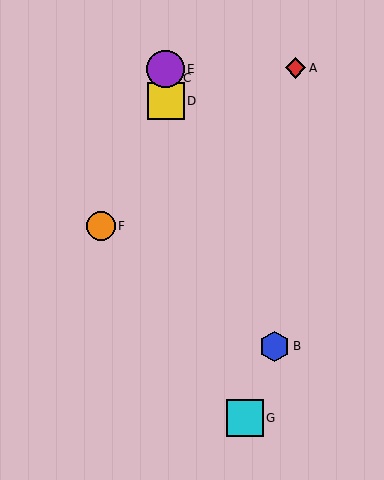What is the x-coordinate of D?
Object D is at x≈166.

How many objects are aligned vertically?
3 objects (C, D, E) are aligned vertically.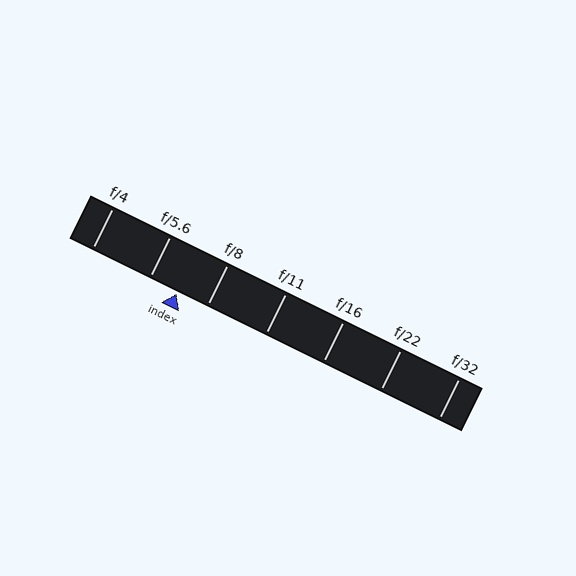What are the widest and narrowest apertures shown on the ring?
The widest aperture shown is f/4 and the narrowest is f/32.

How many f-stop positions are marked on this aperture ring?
There are 7 f-stop positions marked.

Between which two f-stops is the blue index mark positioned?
The index mark is between f/5.6 and f/8.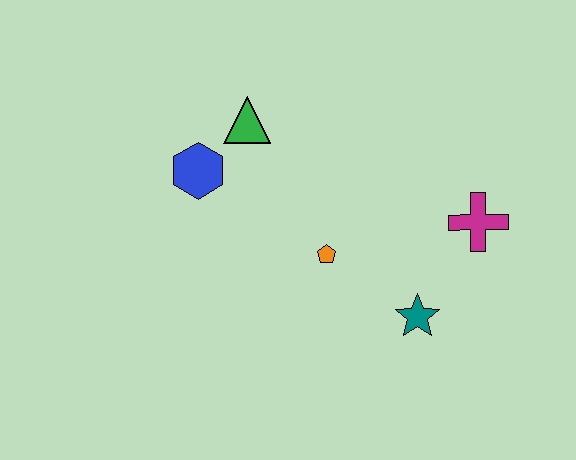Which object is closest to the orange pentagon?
The teal star is closest to the orange pentagon.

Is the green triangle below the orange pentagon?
No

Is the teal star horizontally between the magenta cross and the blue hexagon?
Yes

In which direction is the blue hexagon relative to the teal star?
The blue hexagon is to the left of the teal star.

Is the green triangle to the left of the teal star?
Yes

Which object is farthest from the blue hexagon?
The magenta cross is farthest from the blue hexagon.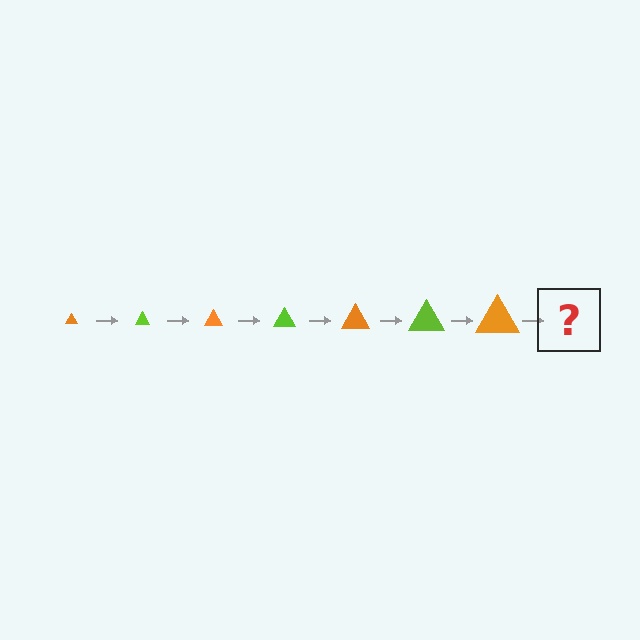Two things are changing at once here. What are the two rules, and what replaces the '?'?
The two rules are that the triangle grows larger each step and the color cycles through orange and lime. The '?' should be a lime triangle, larger than the previous one.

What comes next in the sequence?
The next element should be a lime triangle, larger than the previous one.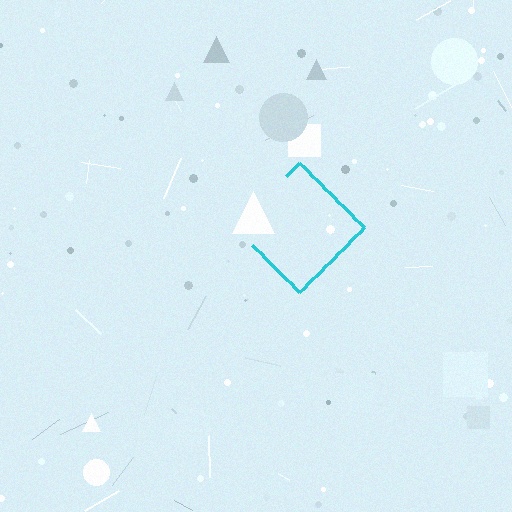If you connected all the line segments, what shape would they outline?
They would outline a diamond.